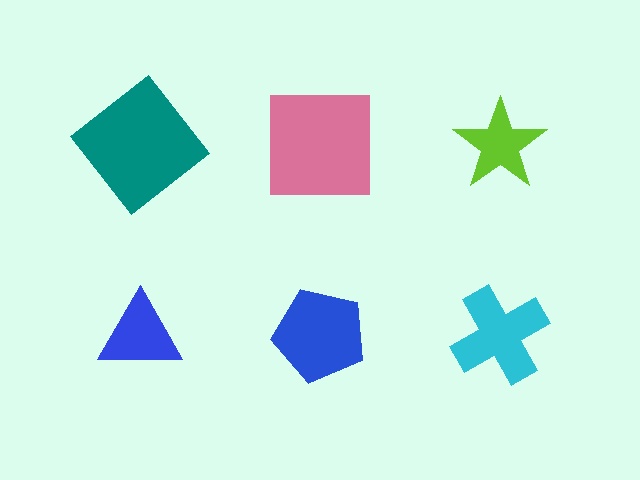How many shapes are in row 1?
3 shapes.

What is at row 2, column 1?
A blue triangle.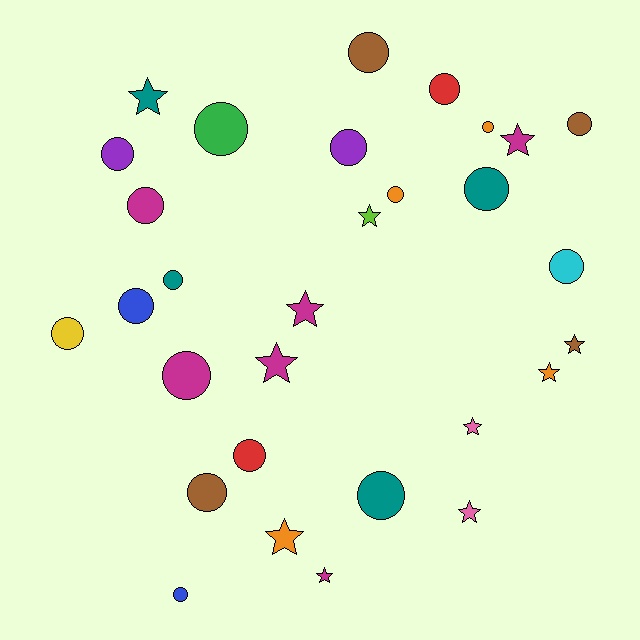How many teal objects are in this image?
There are 4 teal objects.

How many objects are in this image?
There are 30 objects.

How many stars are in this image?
There are 11 stars.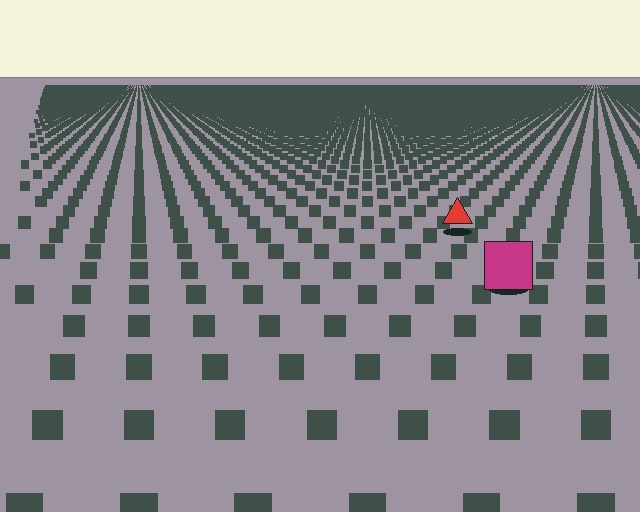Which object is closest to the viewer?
The magenta square is closest. The texture marks near it are larger and more spread out.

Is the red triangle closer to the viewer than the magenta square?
No. The magenta square is closer — you can tell from the texture gradient: the ground texture is coarser near it.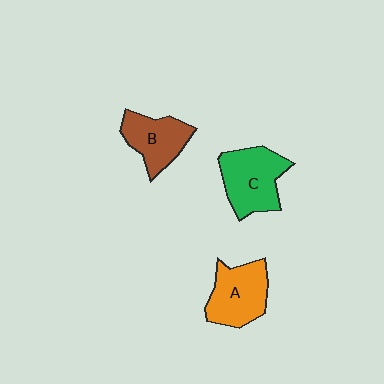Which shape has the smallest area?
Shape B (brown).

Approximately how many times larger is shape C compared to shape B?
Approximately 1.2 times.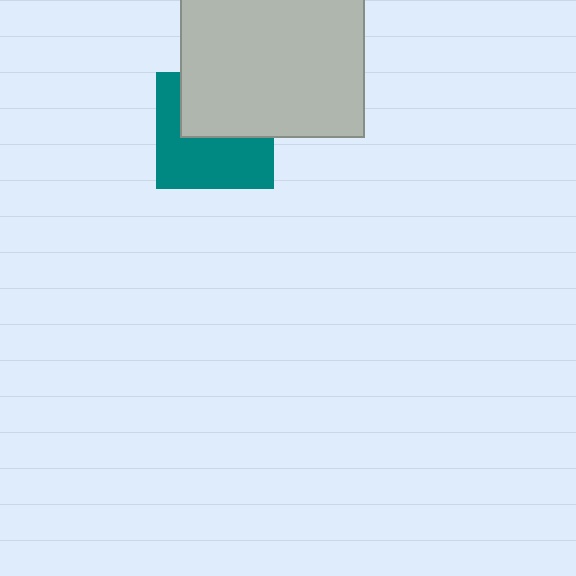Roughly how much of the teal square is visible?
About half of it is visible (roughly 55%).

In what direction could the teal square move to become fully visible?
The teal square could move down. That would shift it out from behind the light gray square entirely.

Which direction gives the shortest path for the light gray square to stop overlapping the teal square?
Moving up gives the shortest separation.